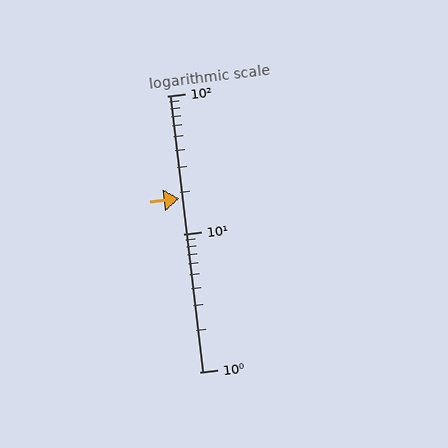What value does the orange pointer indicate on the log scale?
The pointer indicates approximately 18.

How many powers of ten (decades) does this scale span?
The scale spans 2 decades, from 1 to 100.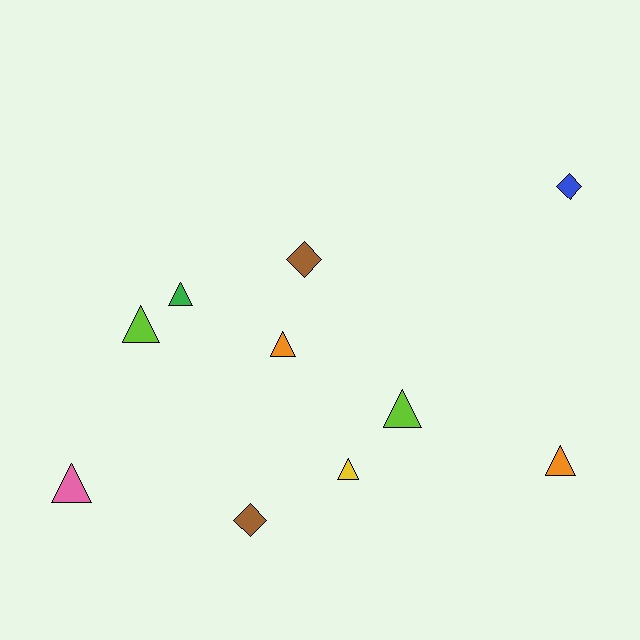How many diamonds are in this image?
There are 3 diamonds.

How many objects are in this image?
There are 10 objects.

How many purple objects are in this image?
There are no purple objects.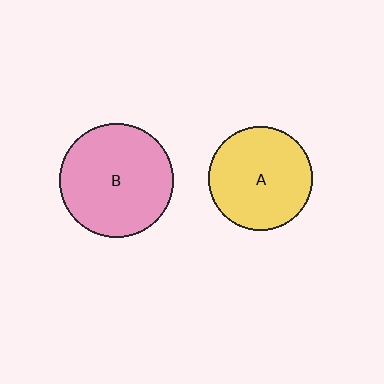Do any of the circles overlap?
No, none of the circles overlap.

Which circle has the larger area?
Circle B (pink).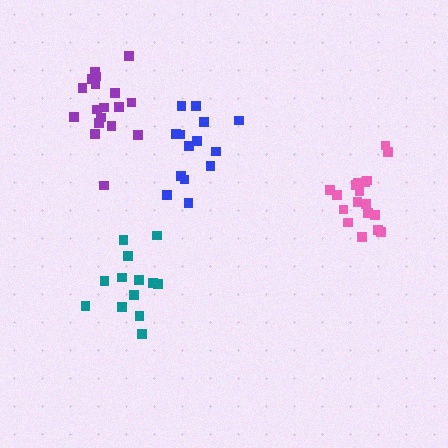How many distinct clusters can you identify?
There are 4 distinct clusters.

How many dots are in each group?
Group 1: 18 dots, Group 2: 14 dots, Group 3: 18 dots, Group 4: 13 dots (63 total).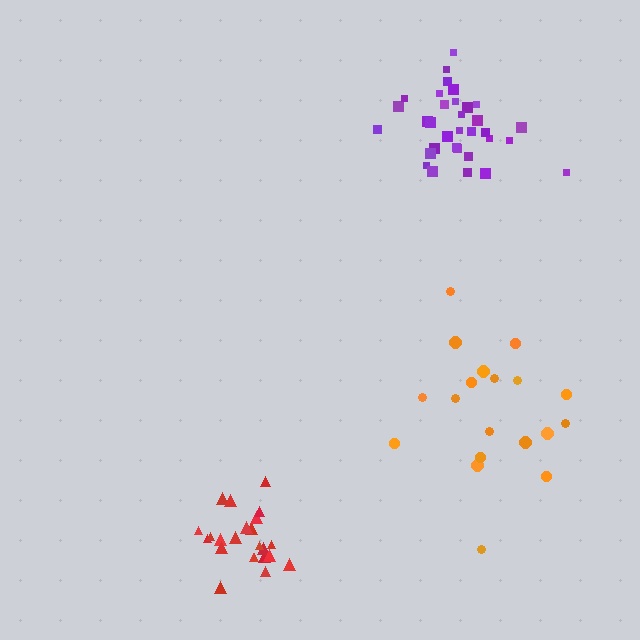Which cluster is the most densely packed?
Red.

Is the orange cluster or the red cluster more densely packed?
Red.